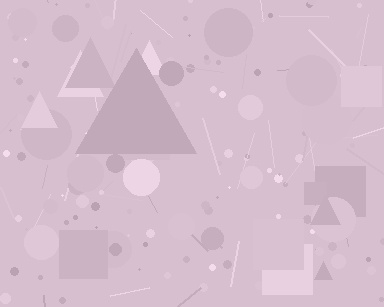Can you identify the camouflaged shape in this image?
The camouflaged shape is a triangle.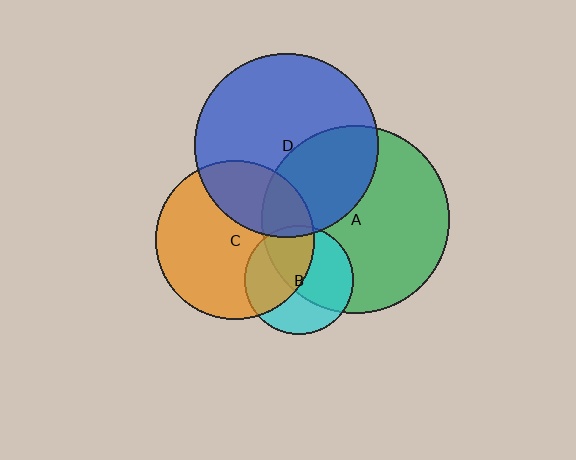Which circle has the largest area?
Circle A (green).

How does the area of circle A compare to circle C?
Approximately 1.4 times.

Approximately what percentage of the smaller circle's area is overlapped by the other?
Approximately 45%.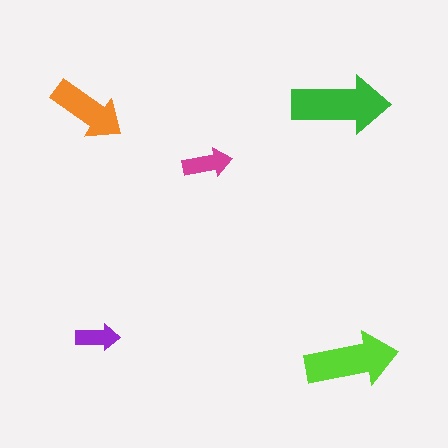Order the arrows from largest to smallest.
the green one, the lime one, the orange one, the magenta one, the purple one.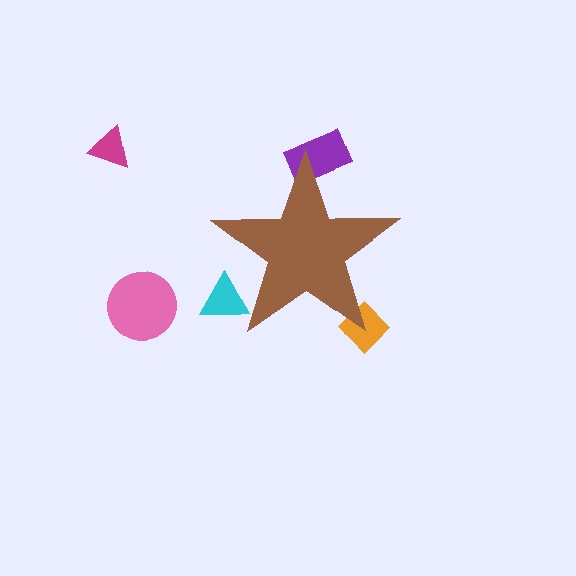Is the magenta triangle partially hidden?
No, the magenta triangle is fully visible.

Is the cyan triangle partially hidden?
Yes, the cyan triangle is partially hidden behind the brown star.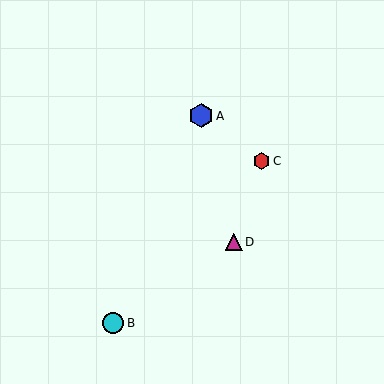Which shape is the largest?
The blue hexagon (labeled A) is the largest.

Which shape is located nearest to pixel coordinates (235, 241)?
The magenta triangle (labeled D) at (234, 242) is nearest to that location.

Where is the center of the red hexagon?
The center of the red hexagon is at (262, 161).